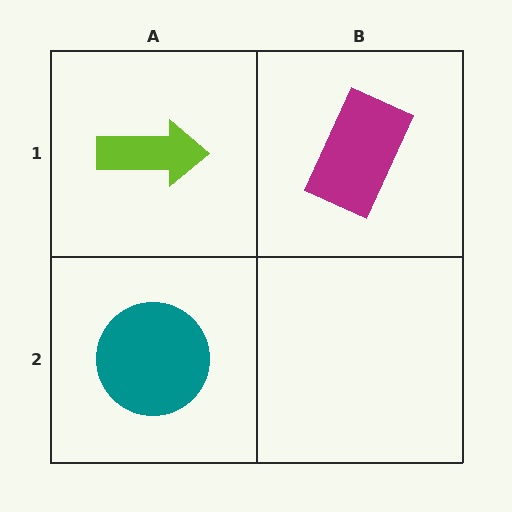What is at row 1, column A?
A lime arrow.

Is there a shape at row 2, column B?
No, that cell is empty.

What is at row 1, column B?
A magenta rectangle.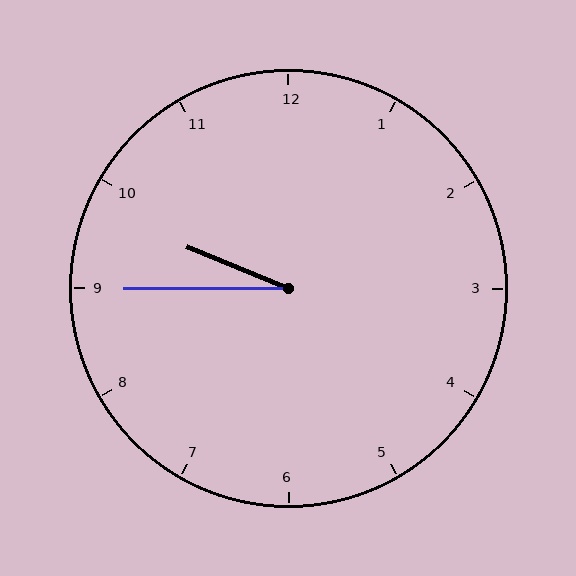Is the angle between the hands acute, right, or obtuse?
It is acute.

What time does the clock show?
9:45.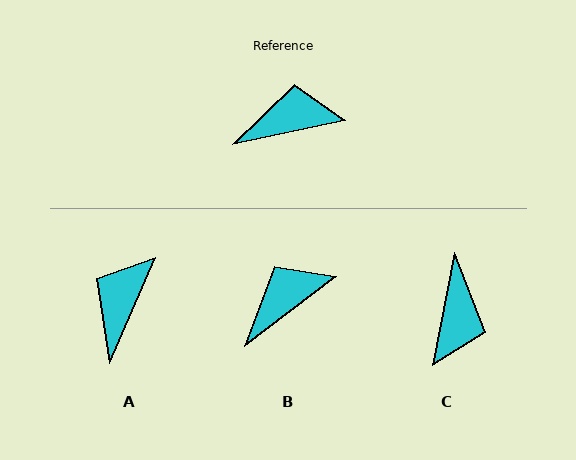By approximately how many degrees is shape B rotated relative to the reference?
Approximately 25 degrees counter-clockwise.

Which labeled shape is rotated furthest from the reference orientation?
C, about 113 degrees away.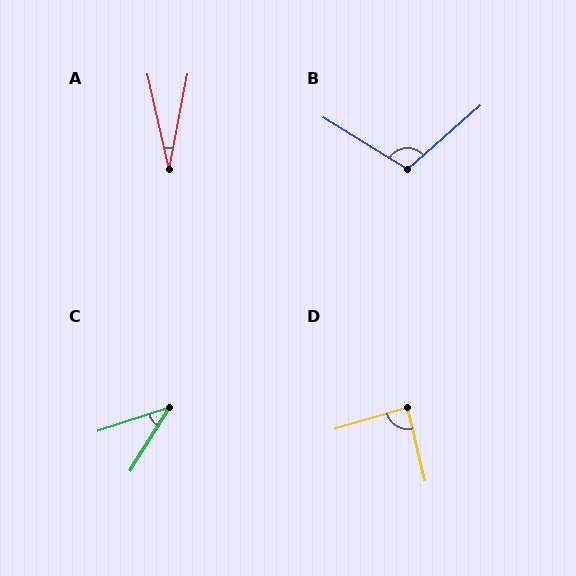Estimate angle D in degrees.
Approximately 87 degrees.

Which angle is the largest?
B, at approximately 107 degrees.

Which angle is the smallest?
A, at approximately 24 degrees.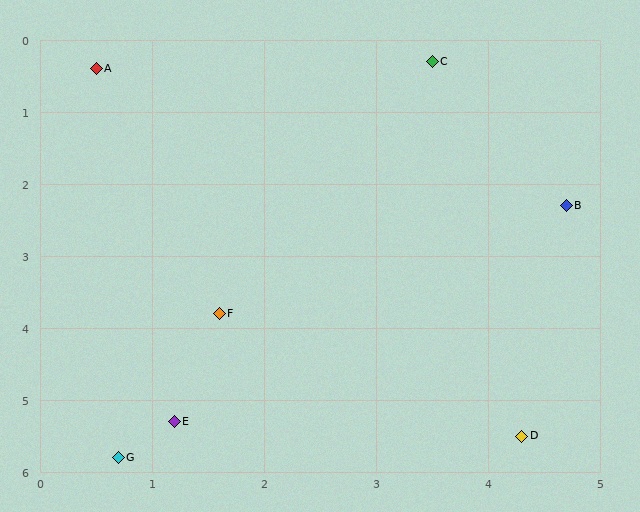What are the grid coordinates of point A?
Point A is at approximately (0.5, 0.4).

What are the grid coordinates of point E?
Point E is at approximately (1.2, 5.3).